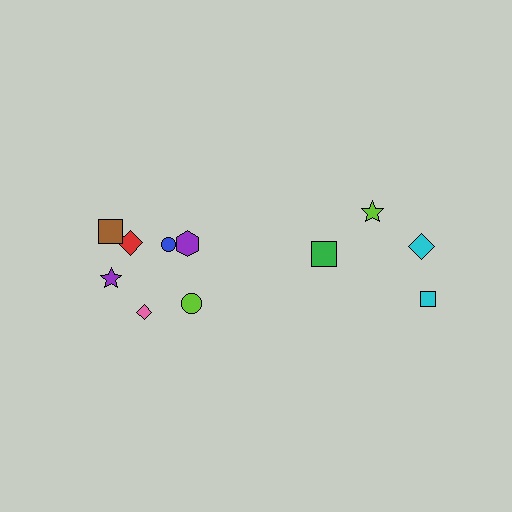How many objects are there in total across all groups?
There are 11 objects.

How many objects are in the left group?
There are 7 objects.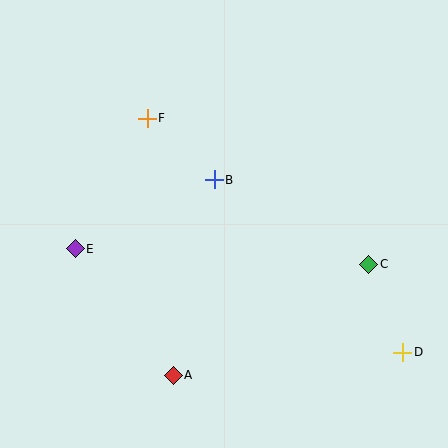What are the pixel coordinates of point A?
Point A is at (173, 375).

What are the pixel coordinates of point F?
Point F is at (147, 118).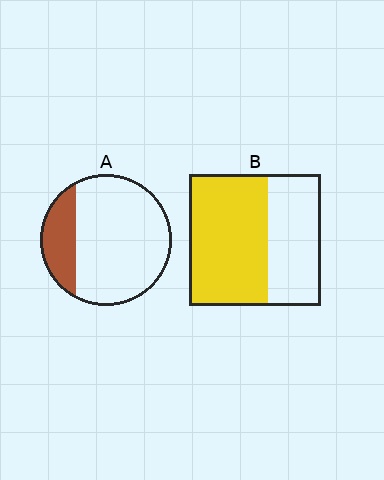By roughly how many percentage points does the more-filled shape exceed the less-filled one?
By roughly 40 percentage points (B over A).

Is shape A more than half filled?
No.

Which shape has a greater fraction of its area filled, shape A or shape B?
Shape B.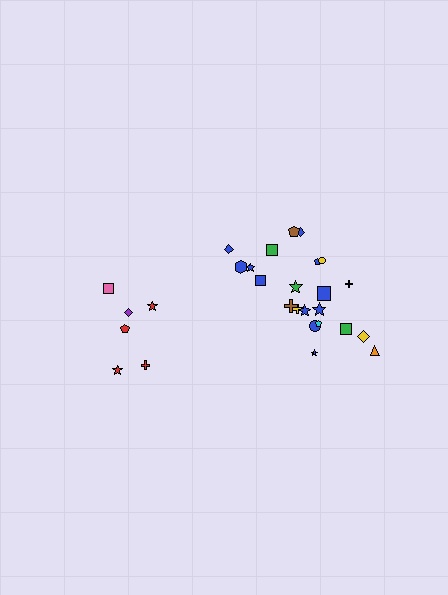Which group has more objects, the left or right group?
The right group.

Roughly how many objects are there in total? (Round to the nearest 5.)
Roughly 30 objects in total.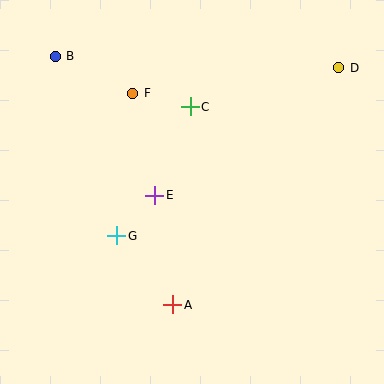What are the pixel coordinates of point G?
Point G is at (117, 236).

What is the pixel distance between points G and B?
The distance between G and B is 190 pixels.